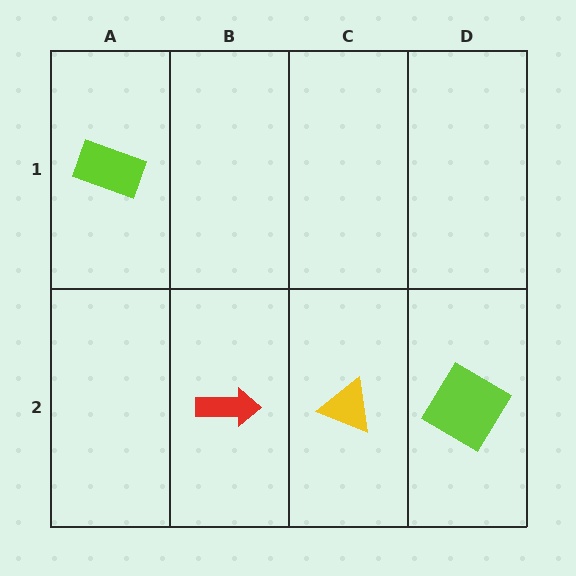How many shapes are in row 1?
1 shape.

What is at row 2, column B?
A red arrow.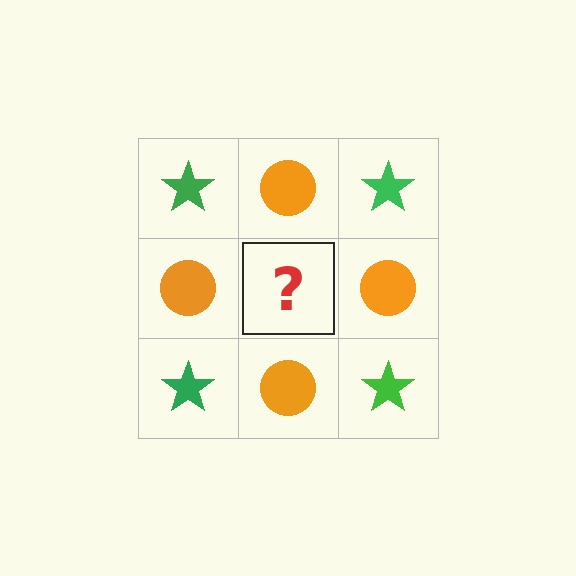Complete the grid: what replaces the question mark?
The question mark should be replaced with a green star.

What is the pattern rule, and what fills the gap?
The rule is that it alternates green star and orange circle in a checkerboard pattern. The gap should be filled with a green star.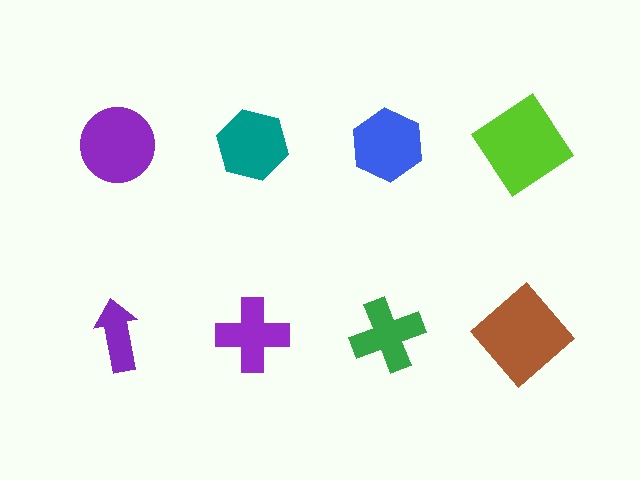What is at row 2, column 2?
A purple cross.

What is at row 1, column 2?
A teal hexagon.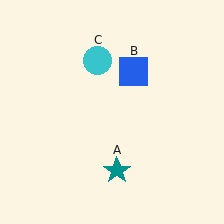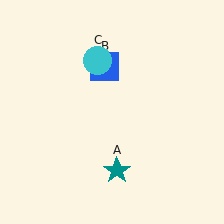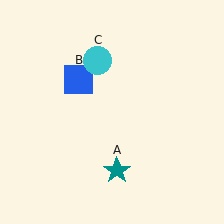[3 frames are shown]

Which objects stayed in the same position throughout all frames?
Teal star (object A) and cyan circle (object C) remained stationary.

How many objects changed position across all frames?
1 object changed position: blue square (object B).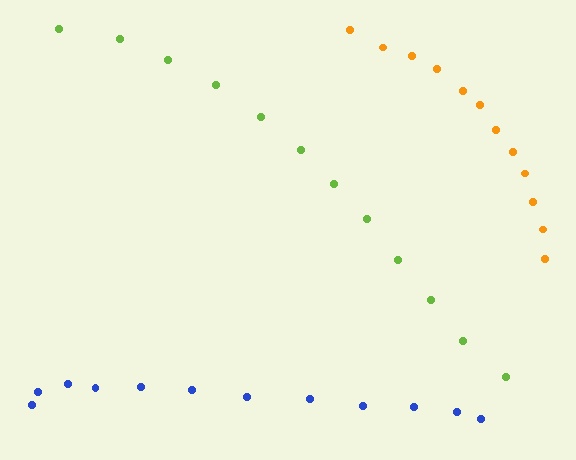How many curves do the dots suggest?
There are 3 distinct paths.